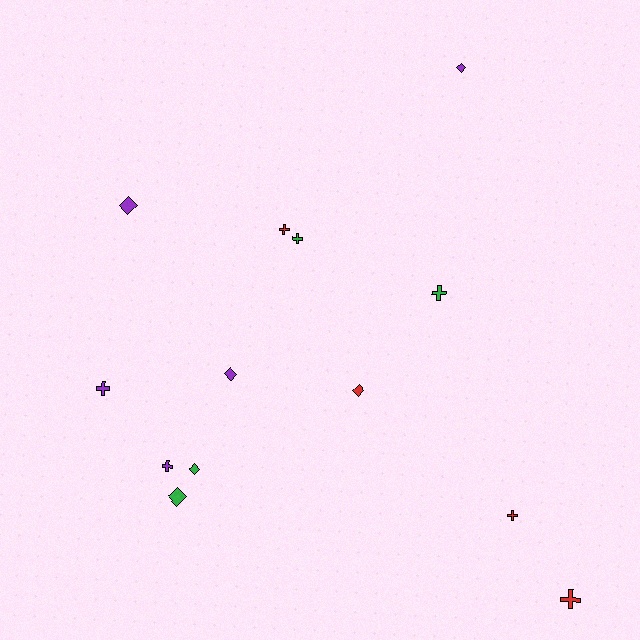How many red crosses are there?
There are 3 red crosses.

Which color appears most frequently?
Purple, with 5 objects.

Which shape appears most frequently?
Cross, with 7 objects.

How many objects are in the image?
There are 13 objects.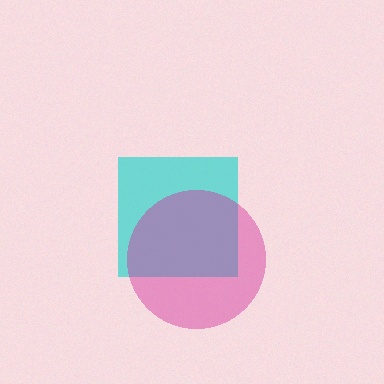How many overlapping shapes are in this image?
There are 2 overlapping shapes in the image.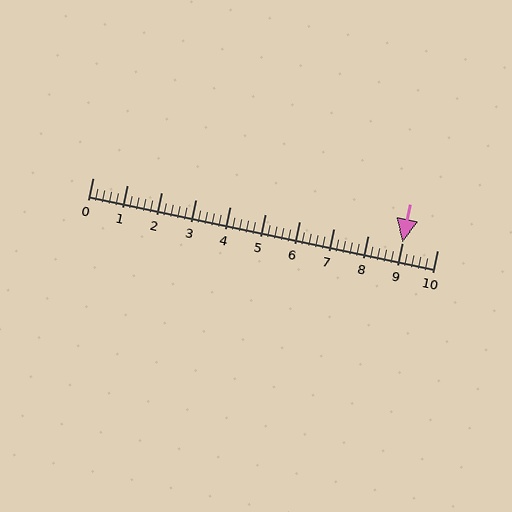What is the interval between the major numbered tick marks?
The major tick marks are spaced 1 units apart.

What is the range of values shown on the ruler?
The ruler shows values from 0 to 10.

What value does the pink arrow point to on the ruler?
The pink arrow points to approximately 9.0.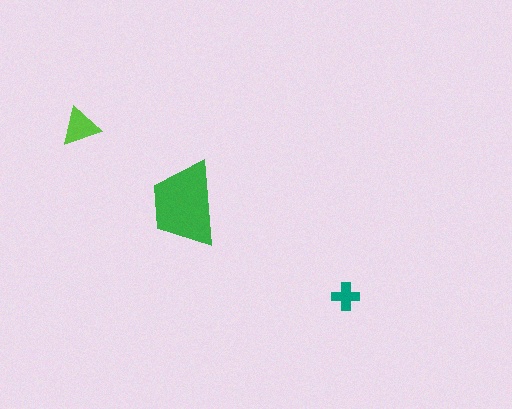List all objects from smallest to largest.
The teal cross, the lime triangle, the green trapezoid.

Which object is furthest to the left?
The lime triangle is leftmost.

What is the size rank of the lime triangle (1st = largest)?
2nd.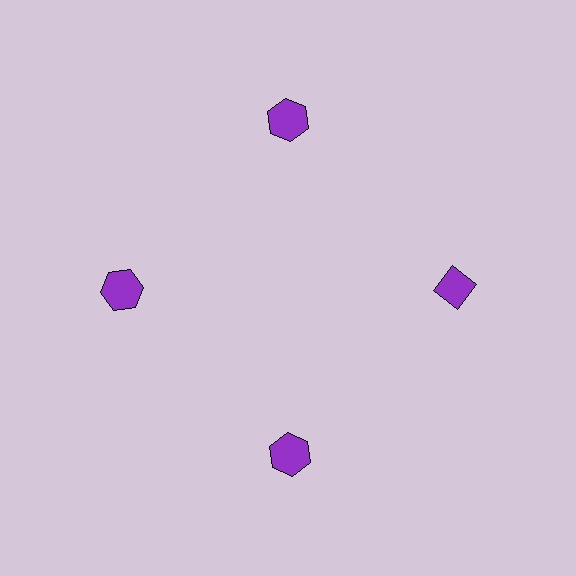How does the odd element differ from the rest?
It has a different shape: diamond instead of hexagon.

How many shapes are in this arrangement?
There are 4 shapes arranged in a ring pattern.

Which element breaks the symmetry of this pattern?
The purple diamond at roughly the 3 o'clock position breaks the symmetry. All other shapes are purple hexagons.